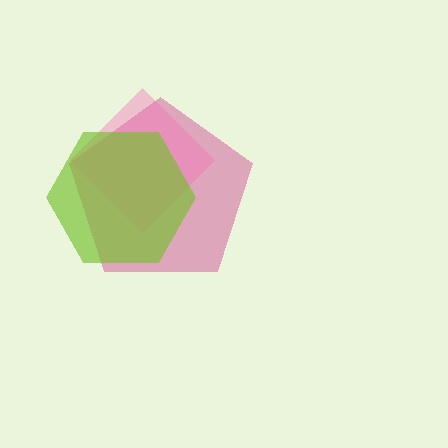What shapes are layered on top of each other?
The layered shapes are: a magenta pentagon, a pink diamond, a lime hexagon.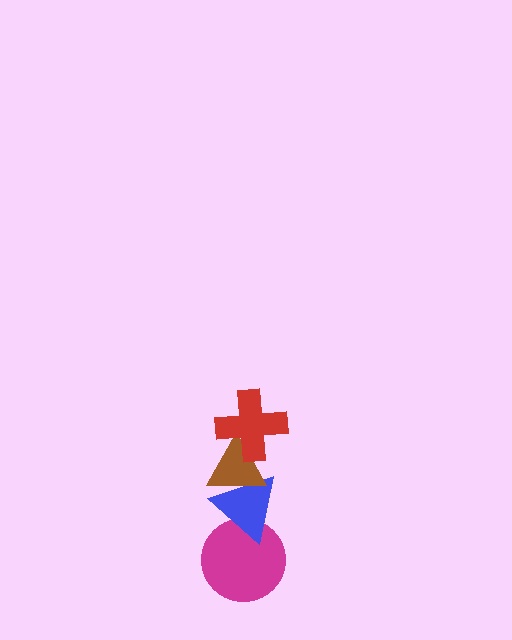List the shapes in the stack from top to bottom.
From top to bottom: the red cross, the brown triangle, the blue triangle, the magenta circle.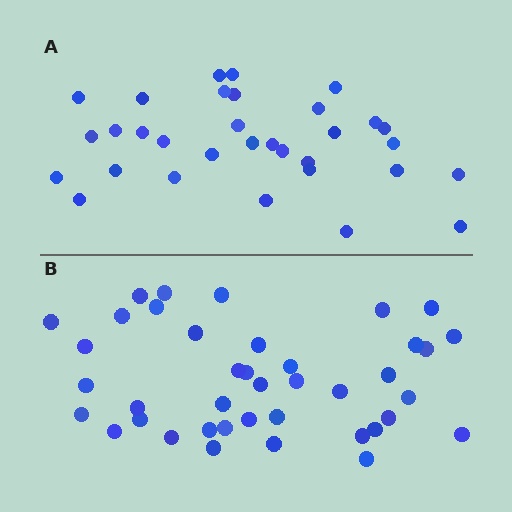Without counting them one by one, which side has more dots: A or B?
Region B (the bottom region) has more dots.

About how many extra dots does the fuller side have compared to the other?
Region B has roughly 8 or so more dots than region A.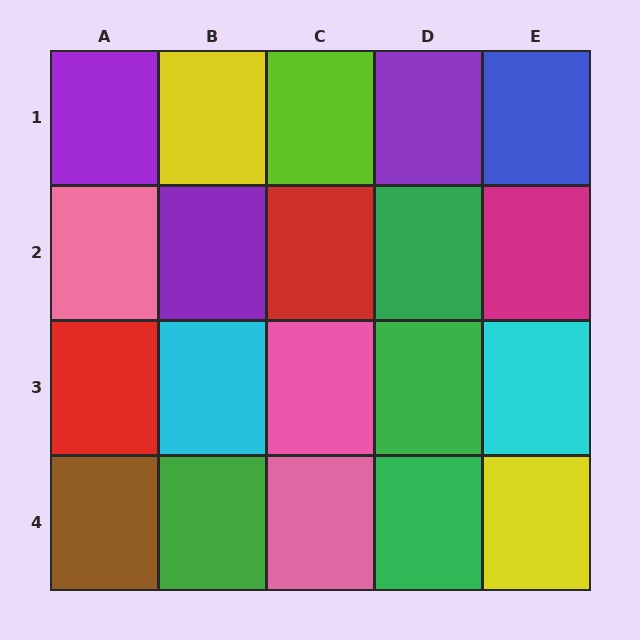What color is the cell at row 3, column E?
Cyan.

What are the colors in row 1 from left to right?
Purple, yellow, lime, purple, blue.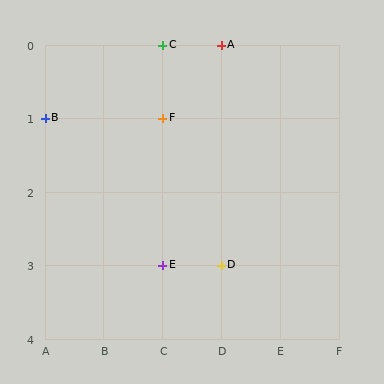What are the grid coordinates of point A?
Point A is at grid coordinates (D, 0).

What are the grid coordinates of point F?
Point F is at grid coordinates (C, 1).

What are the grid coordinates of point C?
Point C is at grid coordinates (C, 0).